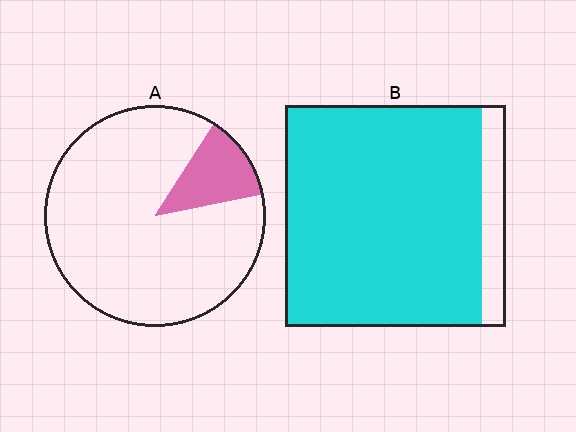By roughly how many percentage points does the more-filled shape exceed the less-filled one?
By roughly 75 percentage points (B over A).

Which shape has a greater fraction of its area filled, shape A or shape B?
Shape B.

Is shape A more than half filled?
No.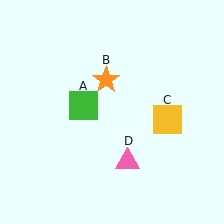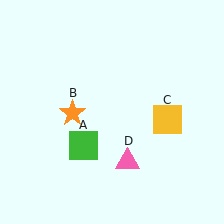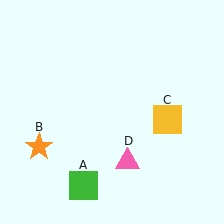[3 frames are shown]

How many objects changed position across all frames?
2 objects changed position: green square (object A), orange star (object B).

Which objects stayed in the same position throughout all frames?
Yellow square (object C) and pink triangle (object D) remained stationary.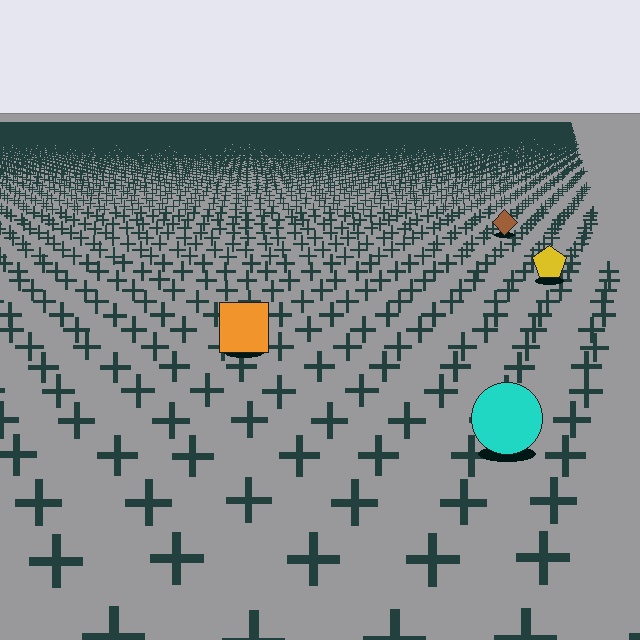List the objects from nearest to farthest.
From nearest to farthest: the cyan circle, the orange square, the yellow pentagon, the brown diamond.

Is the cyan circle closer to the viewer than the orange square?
Yes. The cyan circle is closer — you can tell from the texture gradient: the ground texture is coarser near it.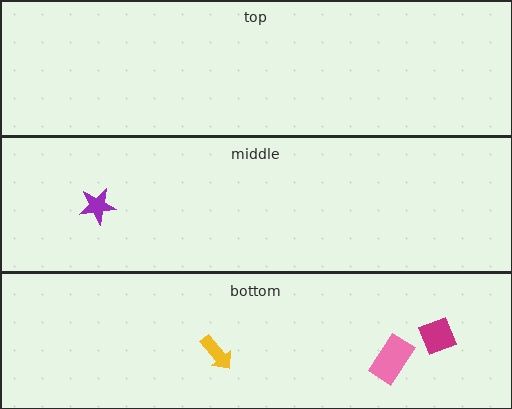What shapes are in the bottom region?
The yellow arrow, the pink rectangle, the magenta diamond.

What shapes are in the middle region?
The purple star.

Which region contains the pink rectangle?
The bottom region.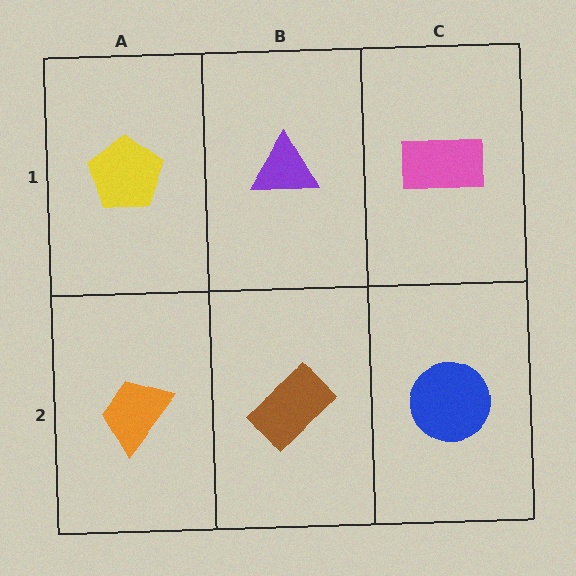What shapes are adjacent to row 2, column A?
A yellow pentagon (row 1, column A), a brown rectangle (row 2, column B).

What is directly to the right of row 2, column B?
A blue circle.